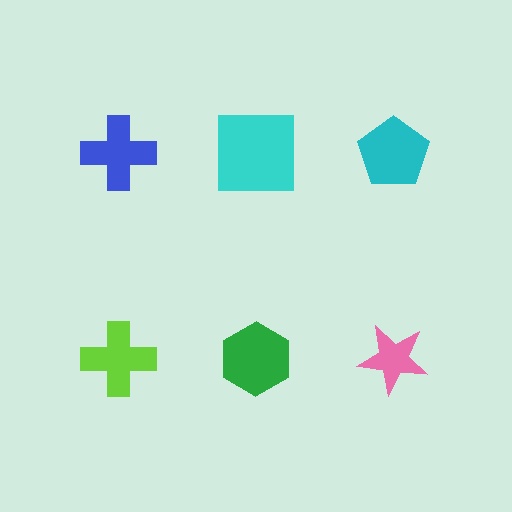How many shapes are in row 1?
3 shapes.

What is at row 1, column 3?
A cyan pentagon.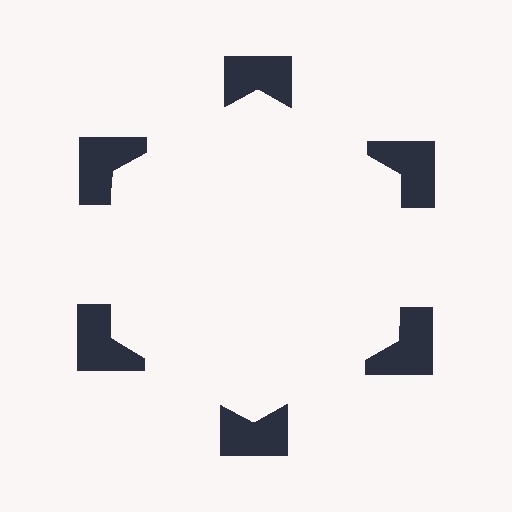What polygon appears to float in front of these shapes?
An illusory hexagon — its edges are inferred from the aligned wedge cuts in the notched squares, not physically drawn.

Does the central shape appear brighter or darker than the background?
It typically appears slightly brighter than the background, even though no actual brightness change is drawn.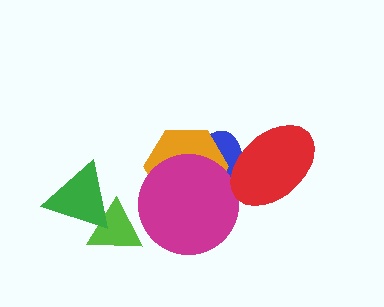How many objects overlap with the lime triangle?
1 object overlaps with the lime triangle.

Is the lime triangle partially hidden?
Yes, it is partially covered by another shape.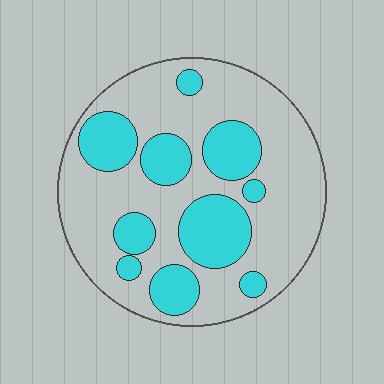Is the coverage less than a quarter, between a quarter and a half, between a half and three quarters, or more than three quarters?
Between a quarter and a half.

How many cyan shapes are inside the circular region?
10.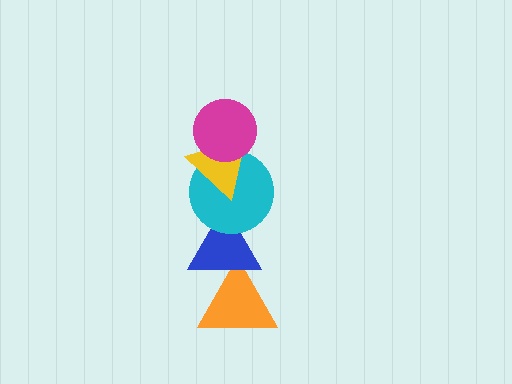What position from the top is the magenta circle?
The magenta circle is 1st from the top.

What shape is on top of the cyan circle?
The yellow triangle is on top of the cyan circle.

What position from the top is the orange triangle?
The orange triangle is 5th from the top.